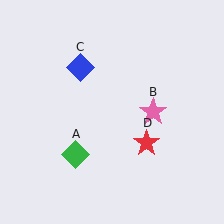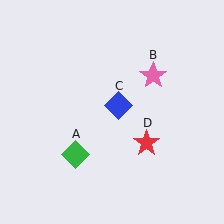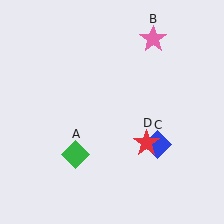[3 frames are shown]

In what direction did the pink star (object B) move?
The pink star (object B) moved up.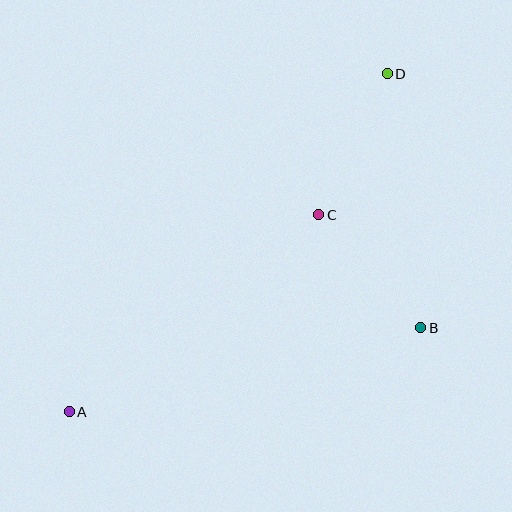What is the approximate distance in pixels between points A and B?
The distance between A and B is approximately 361 pixels.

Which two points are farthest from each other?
Points A and D are farthest from each other.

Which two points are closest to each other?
Points B and C are closest to each other.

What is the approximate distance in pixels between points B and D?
The distance between B and D is approximately 256 pixels.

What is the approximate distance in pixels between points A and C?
The distance between A and C is approximately 318 pixels.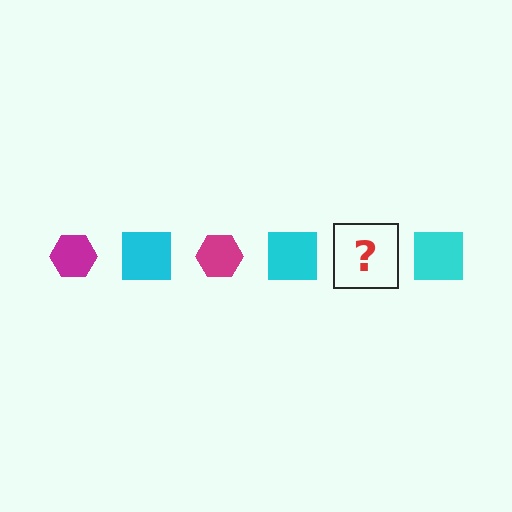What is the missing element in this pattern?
The missing element is a magenta hexagon.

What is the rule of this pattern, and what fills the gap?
The rule is that the pattern alternates between magenta hexagon and cyan square. The gap should be filled with a magenta hexagon.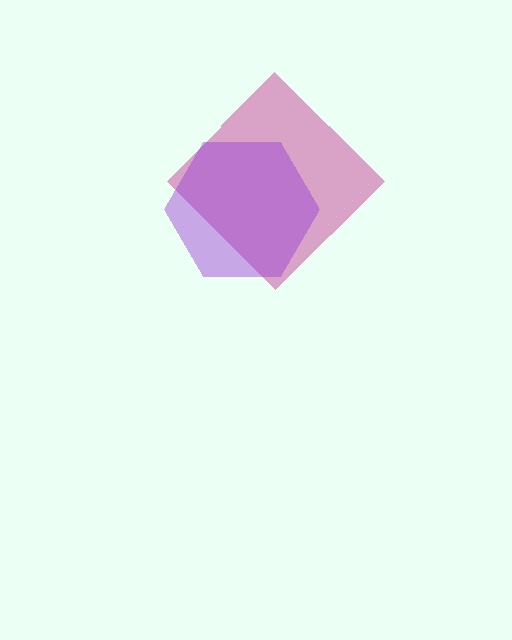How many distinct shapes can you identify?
There are 2 distinct shapes: a magenta diamond, a purple hexagon.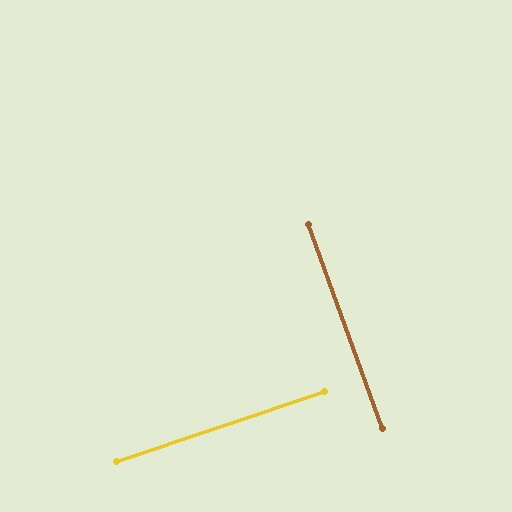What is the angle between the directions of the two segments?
Approximately 89 degrees.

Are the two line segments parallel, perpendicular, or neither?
Perpendicular — they meet at approximately 89°.